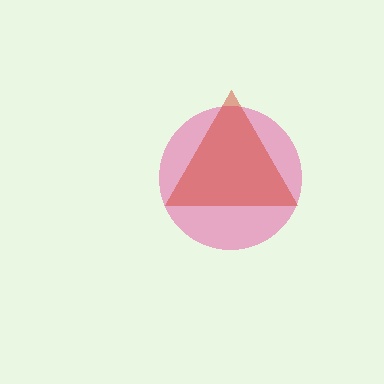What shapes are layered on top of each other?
The layered shapes are: a pink circle, a red triangle.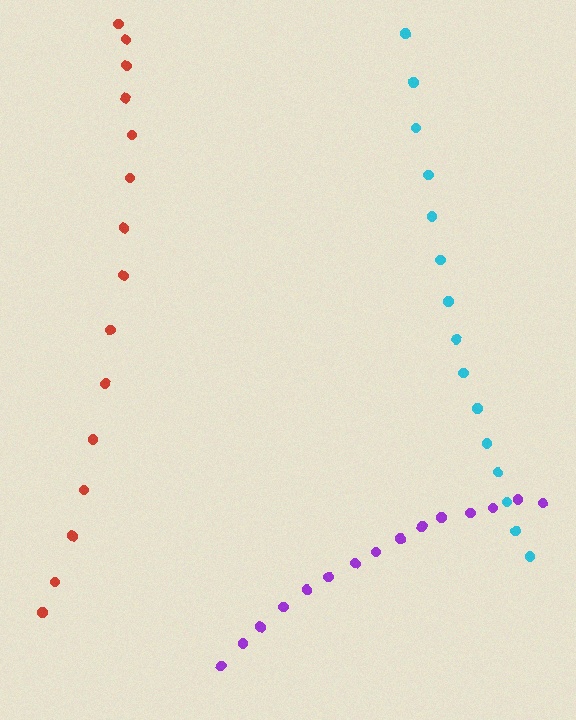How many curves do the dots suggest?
There are 3 distinct paths.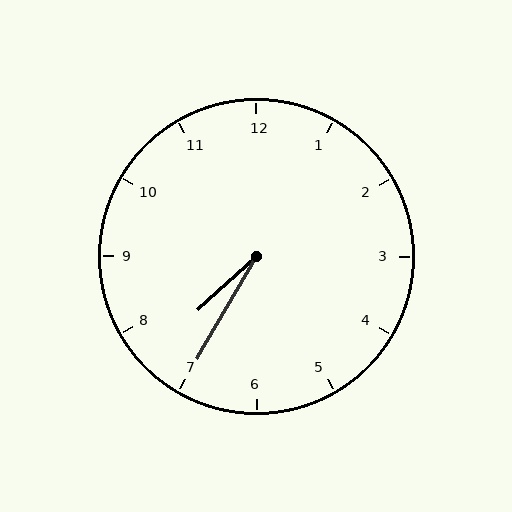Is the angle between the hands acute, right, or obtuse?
It is acute.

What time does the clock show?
7:35.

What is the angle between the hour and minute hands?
Approximately 18 degrees.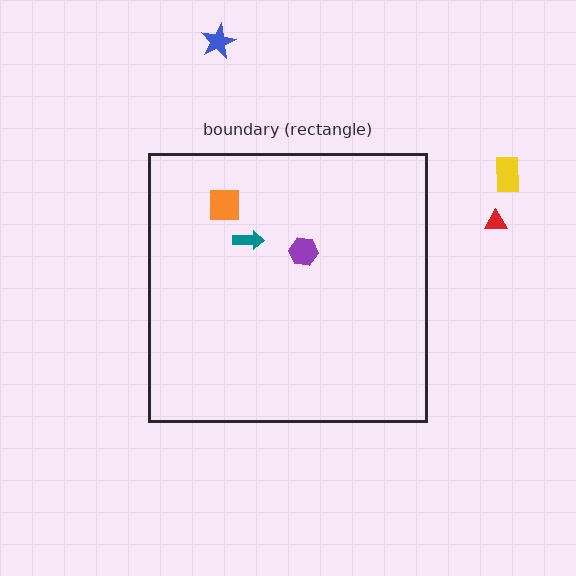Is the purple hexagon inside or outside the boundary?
Inside.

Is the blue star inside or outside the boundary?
Outside.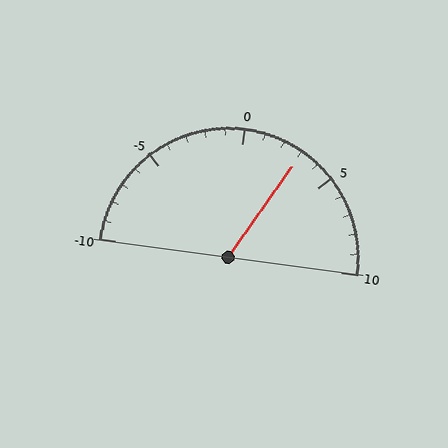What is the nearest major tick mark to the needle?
The nearest major tick mark is 5.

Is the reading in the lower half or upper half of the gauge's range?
The reading is in the upper half of the range (-10 to 10).